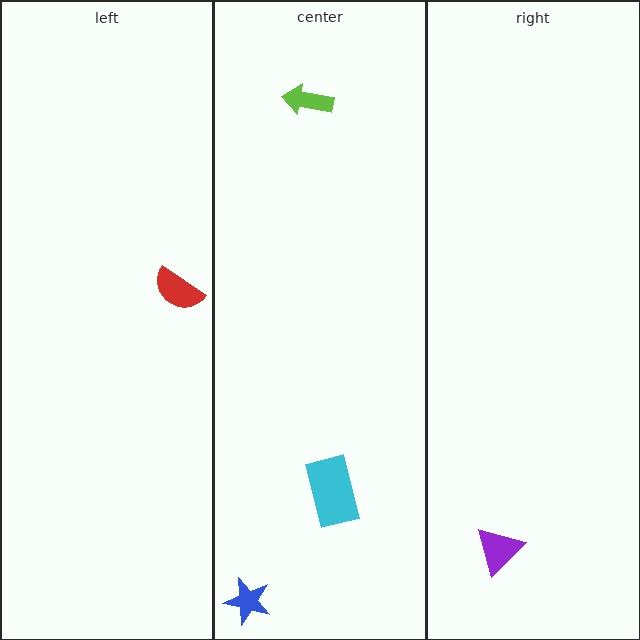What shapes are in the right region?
The purple triangle.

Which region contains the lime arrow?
The center region.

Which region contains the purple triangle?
The right region.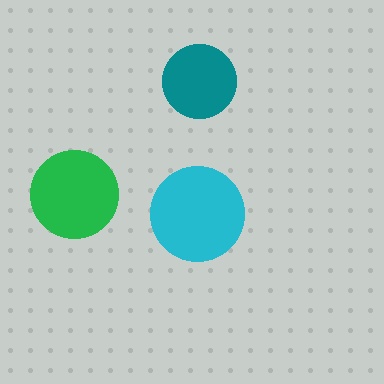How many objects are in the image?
There are 3 objects in the image.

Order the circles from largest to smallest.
the cyan one, the green one, the teal one.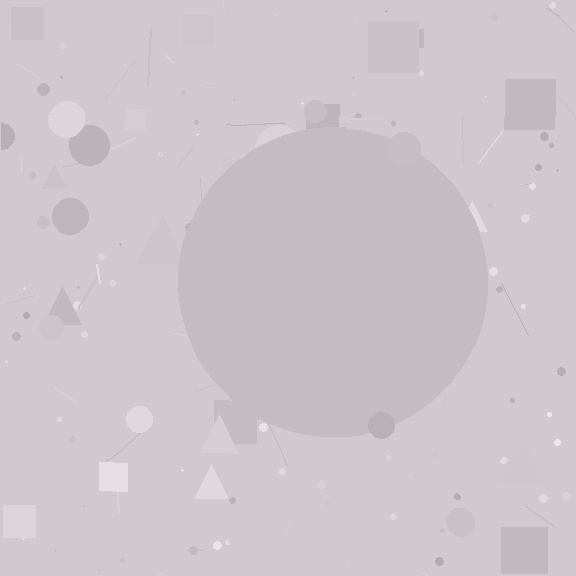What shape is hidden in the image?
A circle is hidden in the image.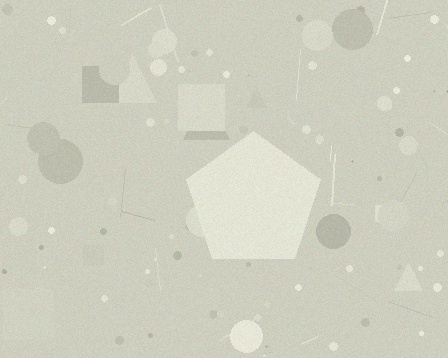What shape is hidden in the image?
A pentagon is hidden in the image.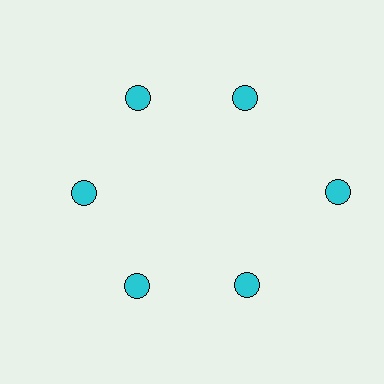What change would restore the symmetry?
The symmetry would be restored by moving it inward, back onto the ring so that all 6 circles sit at equal angles and equal distance from the center.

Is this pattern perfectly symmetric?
No. The 6 cyan circles are arranged in a ring, but one element near the 3 o'clock position is pushed outward from the center, breaking the 6-fold rotational symmetry.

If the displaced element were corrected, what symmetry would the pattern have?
It would have 6-fold rotational symmetry — the pattern would map onto itself every 60 degrees.